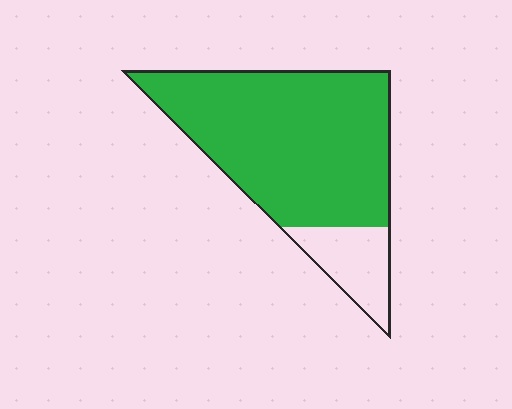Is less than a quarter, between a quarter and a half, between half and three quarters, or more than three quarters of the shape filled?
More than three quarters.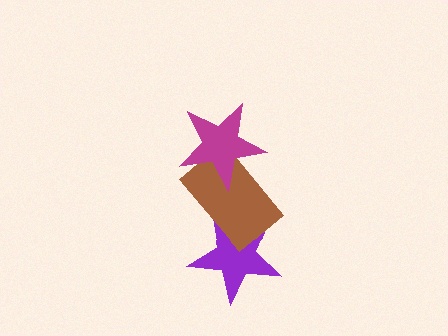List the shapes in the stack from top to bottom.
From top to bottom: the magenta star, the brown rectangle, the purple star.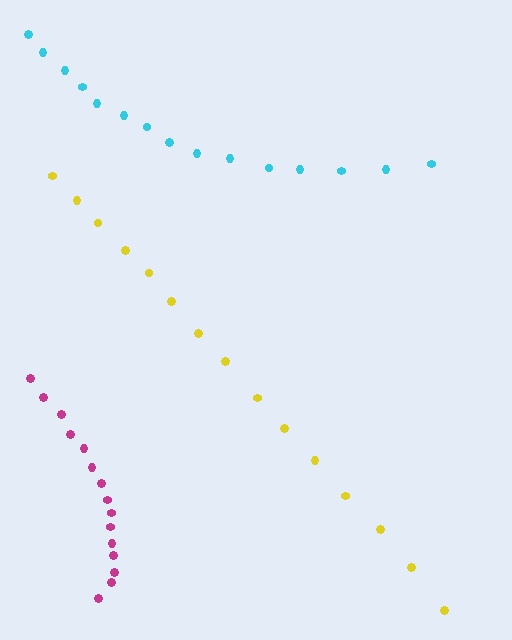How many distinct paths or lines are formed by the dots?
There are 3 distinct paths.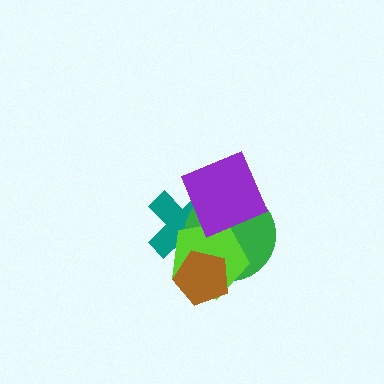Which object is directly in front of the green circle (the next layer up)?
The lime pentagon is directly in front of the green circle.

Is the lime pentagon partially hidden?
Yes, it is partially covered by another shape.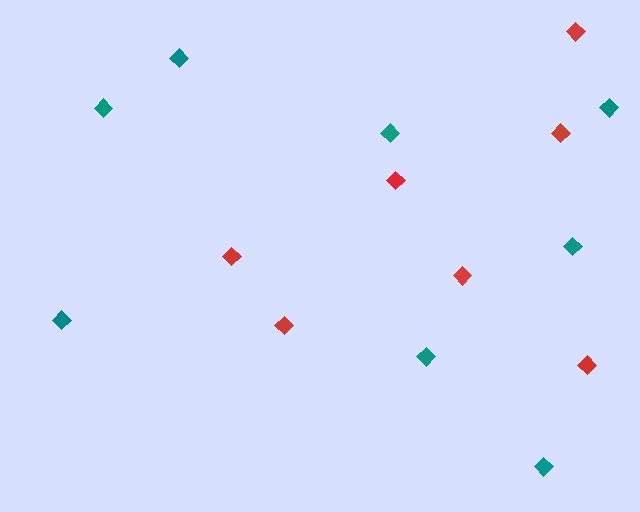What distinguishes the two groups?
There are 2 groups: one group of teal diamonds (8) and one group of red diamonds (7).